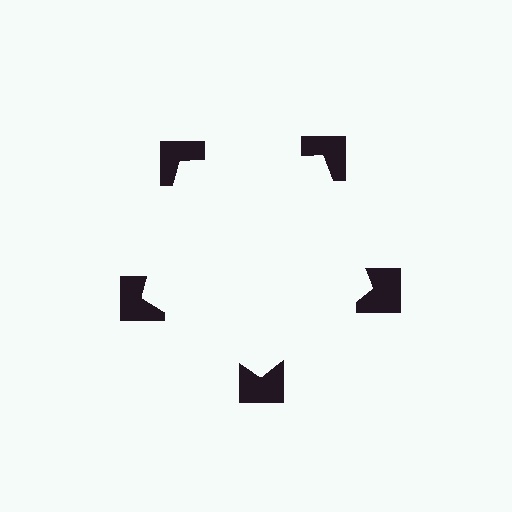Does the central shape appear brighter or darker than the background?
It typically appears slightly brighter than the background, even though no actual brightness change is drawn.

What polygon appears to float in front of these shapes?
An illusory pentagon — its edges are inferred from the aligned wedge cuts in the notched squares, not physically drawn.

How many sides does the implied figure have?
5 sides.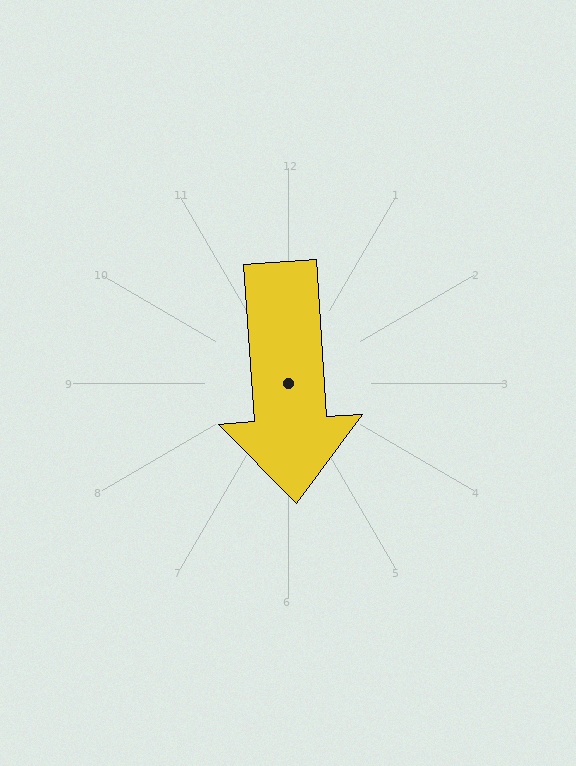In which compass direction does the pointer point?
South.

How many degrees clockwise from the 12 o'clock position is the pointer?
Approximately 176 degrees.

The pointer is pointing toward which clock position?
Roughly 6 o'clock.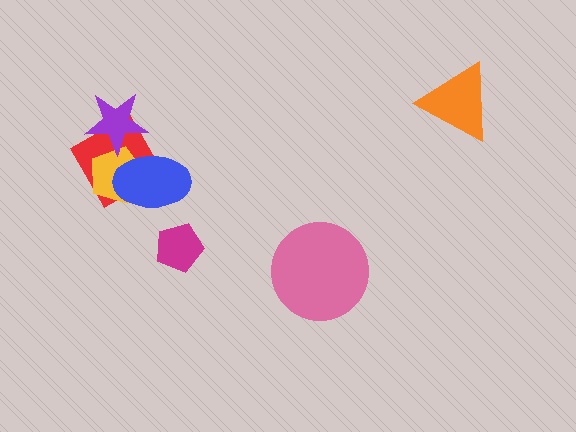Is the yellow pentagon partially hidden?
Yes, it is partially covered by another shape.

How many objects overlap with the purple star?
2 objects overlap with the purple star.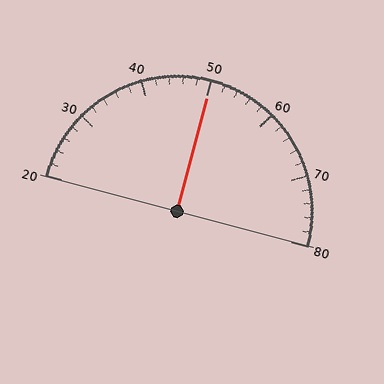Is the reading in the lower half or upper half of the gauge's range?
The reading is in the upper half of the range (20 to 80).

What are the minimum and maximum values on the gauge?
The gauge ranges from 20 to 80.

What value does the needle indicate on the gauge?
The needle indicates approximately 50.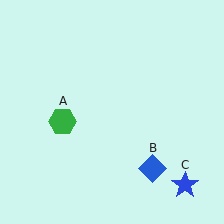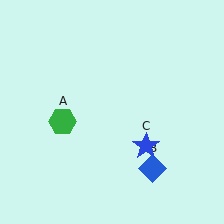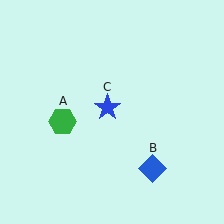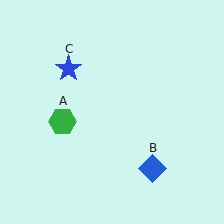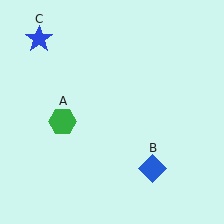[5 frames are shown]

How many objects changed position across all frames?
1 object changed position: blue star (object C).